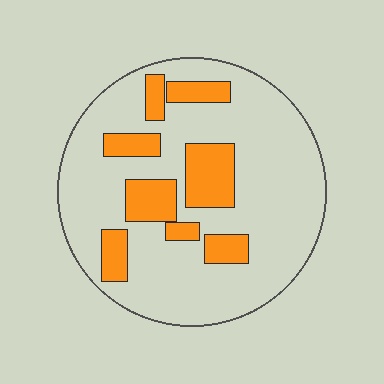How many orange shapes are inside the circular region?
8.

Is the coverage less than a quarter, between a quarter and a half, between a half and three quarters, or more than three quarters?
Less than a quarter.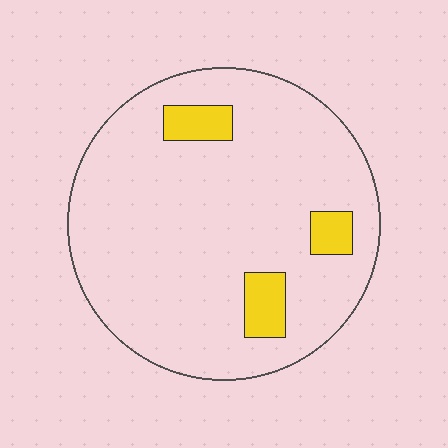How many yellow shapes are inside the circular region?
3.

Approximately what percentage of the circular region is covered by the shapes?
Approximately 10%.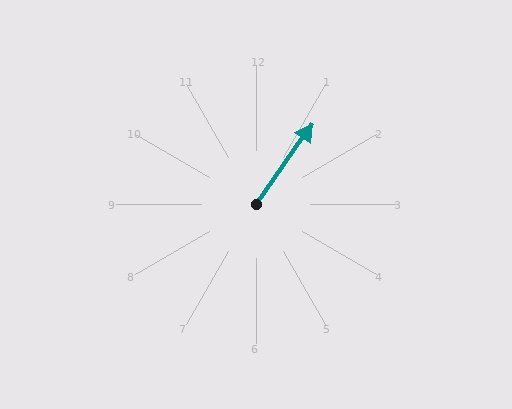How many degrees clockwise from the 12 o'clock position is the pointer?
Approximately 35 degrees.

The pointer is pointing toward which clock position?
Roughly 1 o'clock.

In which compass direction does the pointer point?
Northeast.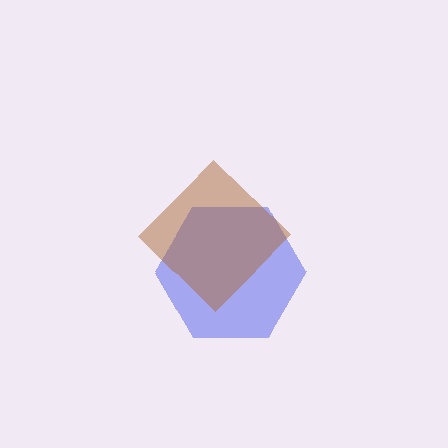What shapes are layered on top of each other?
The layered shapes are: a blue hexagon, a brown diamond.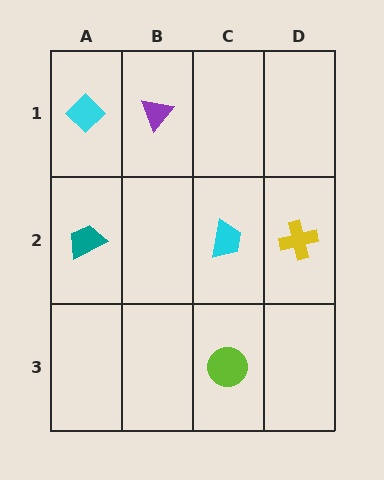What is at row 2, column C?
A cyan trapezoid.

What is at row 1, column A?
A cyan diamond.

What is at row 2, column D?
A yellow cross.